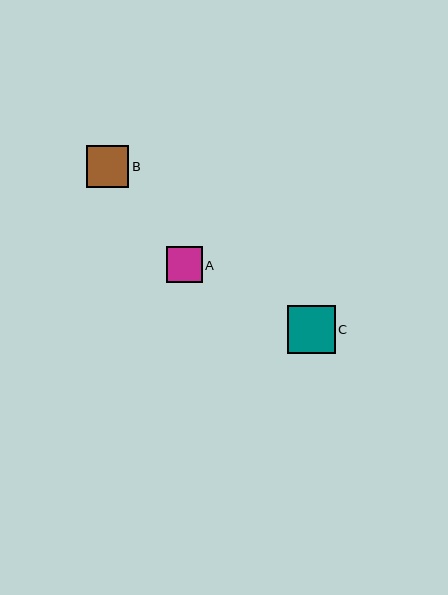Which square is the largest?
Square C is the largest with a size of approximately 47 pixels.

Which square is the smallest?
Square A is the smallest with a size of approximately 36 pixels.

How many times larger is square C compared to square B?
Square C is approximately 1.1 times the size of square B.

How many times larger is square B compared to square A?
Square B is approximately 1.2 times the size of square A.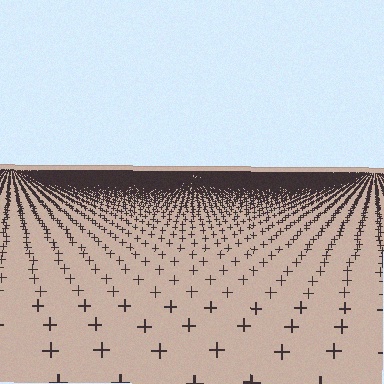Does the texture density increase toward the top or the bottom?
Density increases toward the top.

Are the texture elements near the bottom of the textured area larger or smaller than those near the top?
Larger. Near the bottom, elements are closer to the viewer and appear at a bigger on-screen size.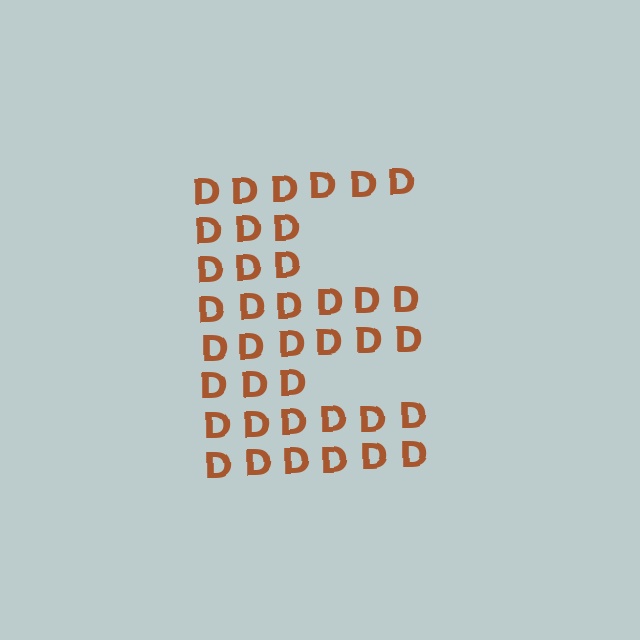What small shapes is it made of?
It is made of small letter D's.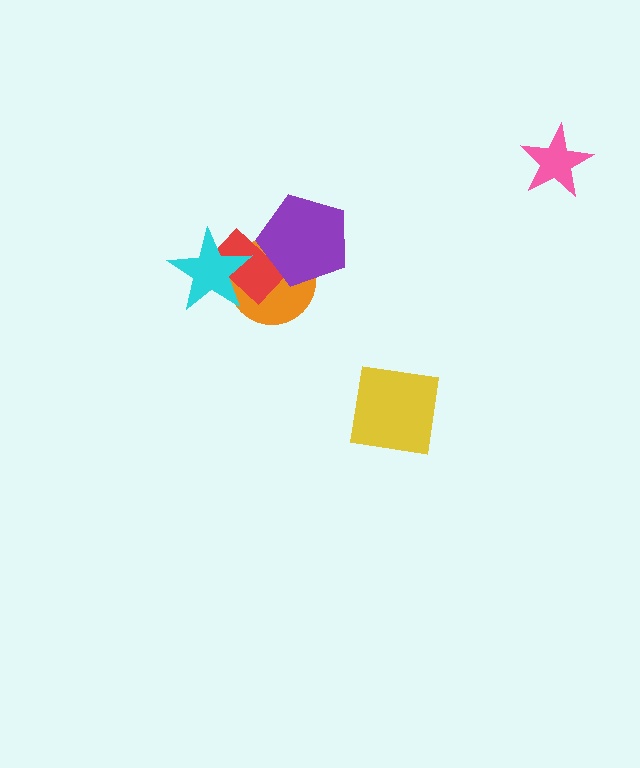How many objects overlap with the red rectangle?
3 objects overlap with the red rectangle.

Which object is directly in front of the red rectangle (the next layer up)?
The cyan star is directly in front of the red rectangle.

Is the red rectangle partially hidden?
Yes, it is partially covered by another shape.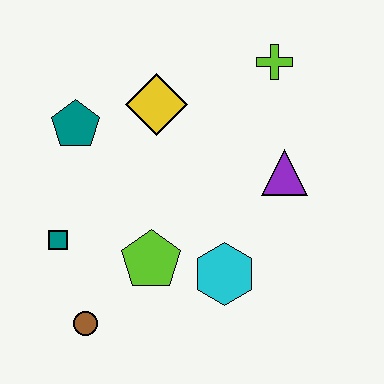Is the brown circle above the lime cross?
No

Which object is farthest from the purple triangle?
The brown circle is farthest from the purple triangle.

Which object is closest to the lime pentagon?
The cyan hexagon is closest to the lime pentagon.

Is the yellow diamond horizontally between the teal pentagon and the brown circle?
No